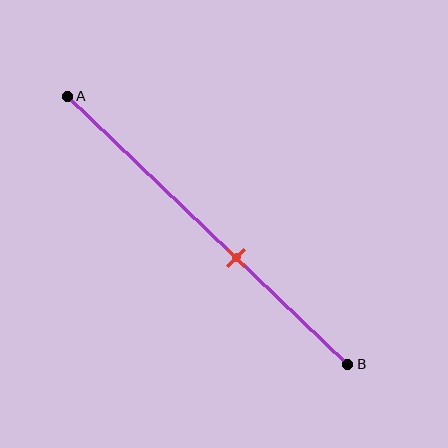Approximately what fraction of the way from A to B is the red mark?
The red mark is approximately 60% of the way from A to B.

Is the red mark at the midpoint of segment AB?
No, the mark is at about 60% from A, not at the 50% midpoint.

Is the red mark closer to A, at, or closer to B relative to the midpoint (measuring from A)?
The red mark is closer to point B than the midpoint of segment AB.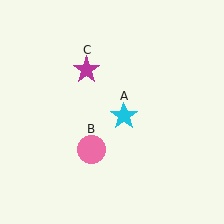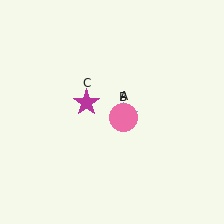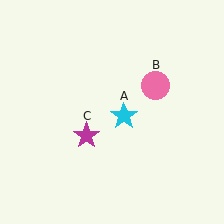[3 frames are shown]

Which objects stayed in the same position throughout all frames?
Cyan star (object A) remained stationary.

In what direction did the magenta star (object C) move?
The magenta star (object C) moved down.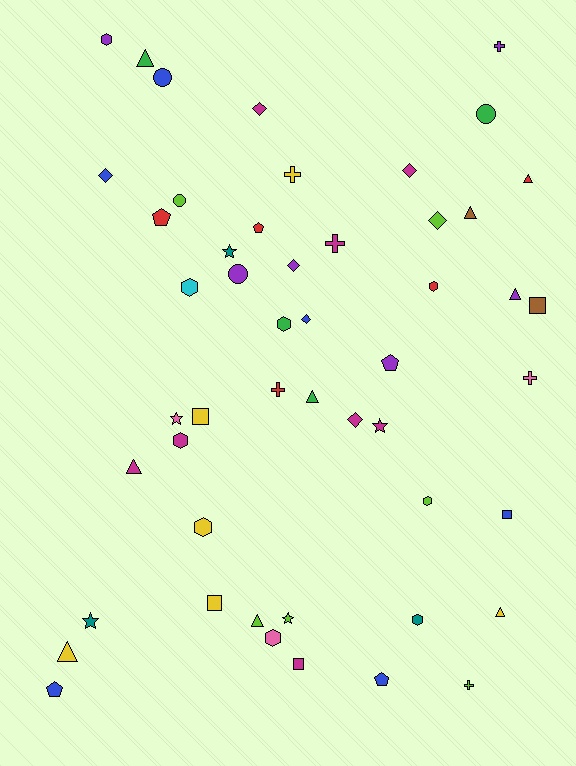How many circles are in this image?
There are 4 circles.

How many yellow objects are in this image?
There are 6 yellow objects.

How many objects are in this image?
There are 50 objects.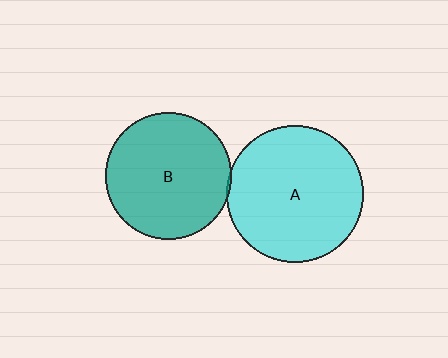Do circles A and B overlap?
Yes.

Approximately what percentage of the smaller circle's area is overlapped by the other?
Approximately 5%.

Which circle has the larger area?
Circle A (cyan).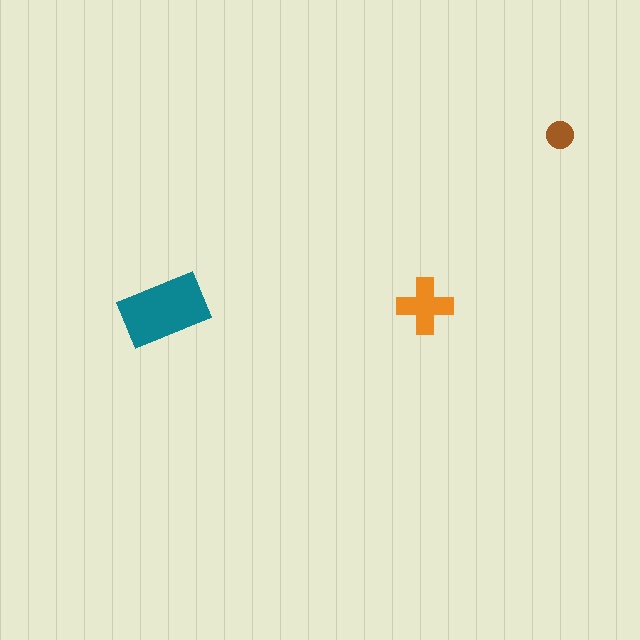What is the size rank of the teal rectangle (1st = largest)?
1st.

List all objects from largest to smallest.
The teal rectangle, the orange cross, the brown circle.